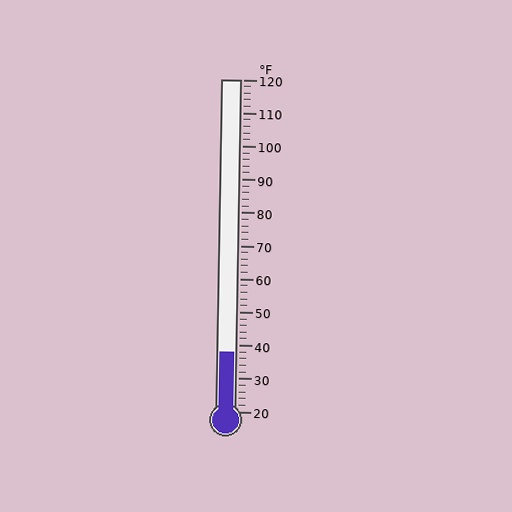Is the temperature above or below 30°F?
The temperature is above 30°F.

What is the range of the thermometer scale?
The thermometer scale ranges from 20°F to 120°F.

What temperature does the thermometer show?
The thermometer shows approximately 38°F.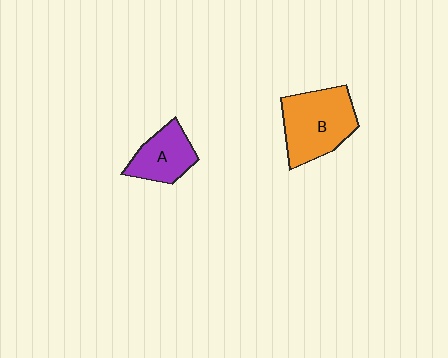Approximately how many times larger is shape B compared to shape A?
Approximately 1.6 times.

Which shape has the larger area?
Shape B (orange).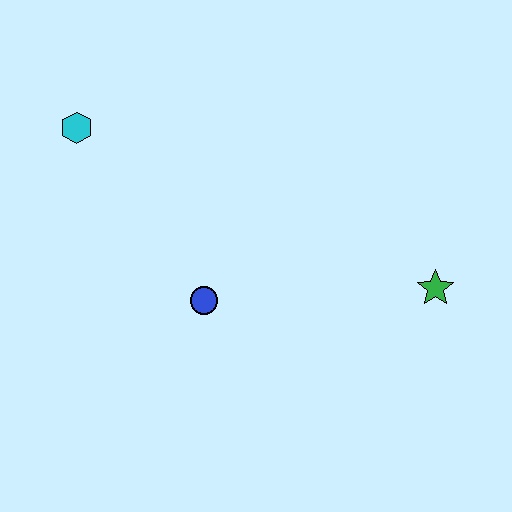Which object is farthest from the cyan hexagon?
The green star is farthest from the cyan hexagon.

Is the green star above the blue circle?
Yes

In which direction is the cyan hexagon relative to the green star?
The cyan hexagon is to the left of the green star.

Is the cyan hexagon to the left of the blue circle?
Yes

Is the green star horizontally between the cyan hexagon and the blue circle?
No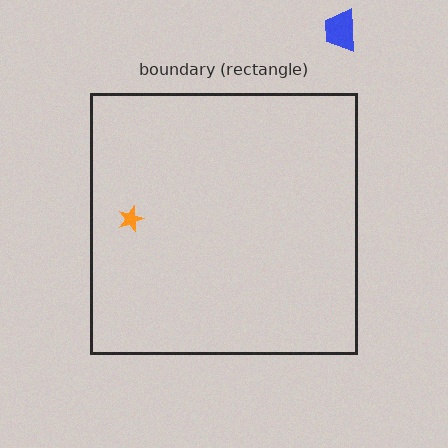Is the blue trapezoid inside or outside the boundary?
Outside.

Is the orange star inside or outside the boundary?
Inside.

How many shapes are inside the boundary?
1 inside, 1 outside.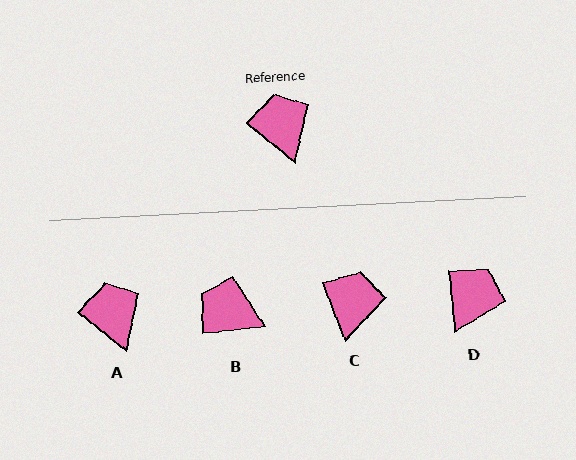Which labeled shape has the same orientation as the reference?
A.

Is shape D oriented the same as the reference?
No, it is off by about 46 degrees.